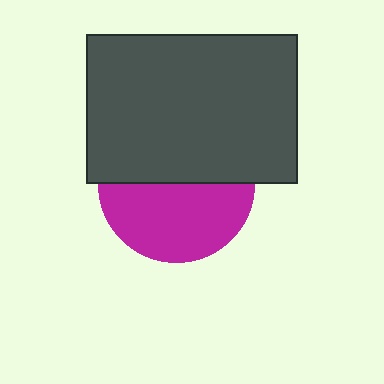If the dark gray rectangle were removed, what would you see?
You would see the complete magenta circle.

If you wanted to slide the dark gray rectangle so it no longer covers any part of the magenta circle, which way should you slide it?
Slide it up — that is the most direct way to separate the two shapes.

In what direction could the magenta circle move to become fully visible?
The magenta circle could move down. That would shift it out from behind the dark gray rectangle entirely.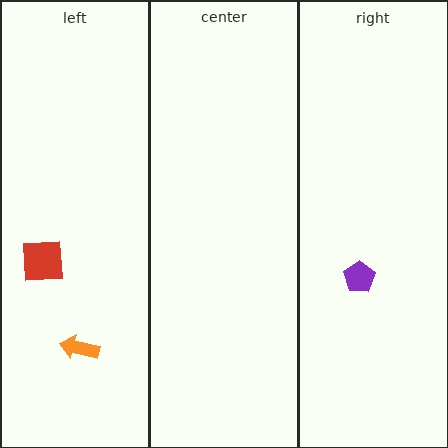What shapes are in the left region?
The red square, the orange arrow.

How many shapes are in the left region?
2.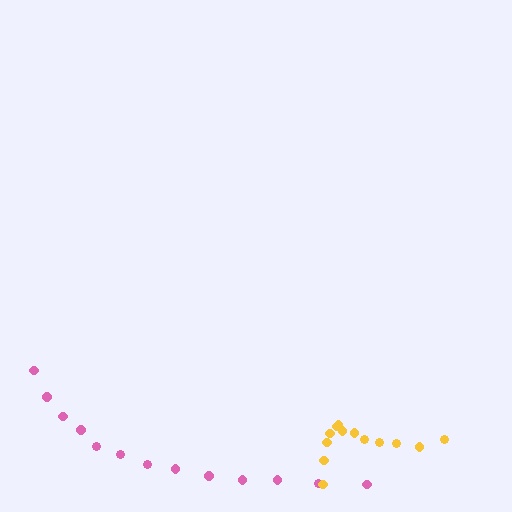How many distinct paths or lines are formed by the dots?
There are 2 distinct paths.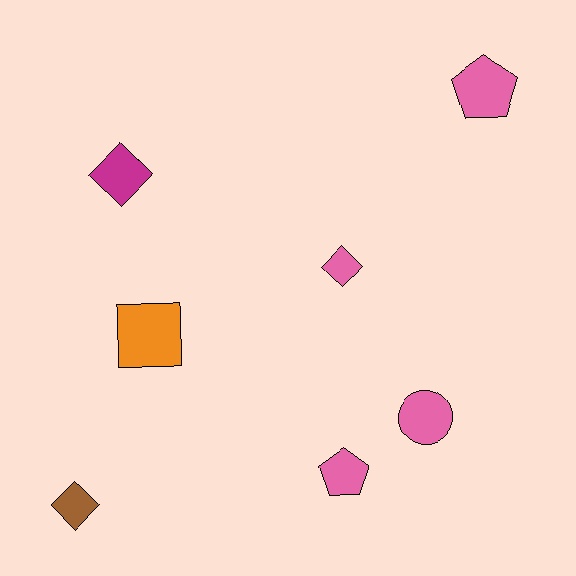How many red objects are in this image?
There are no red objects.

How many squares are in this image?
There is 1 square.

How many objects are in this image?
There are 7 objects.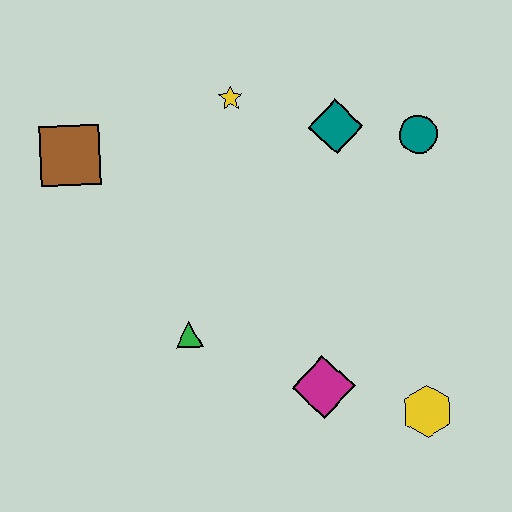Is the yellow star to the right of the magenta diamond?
No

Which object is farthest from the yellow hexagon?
The brown square is farthest from the yellow hexagon.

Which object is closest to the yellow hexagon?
The magenta diamond is closest to the yellow hexagon.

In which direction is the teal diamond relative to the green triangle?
The teal diamond is above the green triangle.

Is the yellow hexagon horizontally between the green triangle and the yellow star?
No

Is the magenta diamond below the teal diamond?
Yes